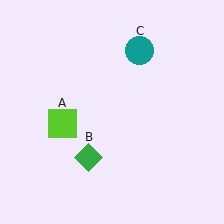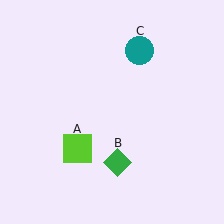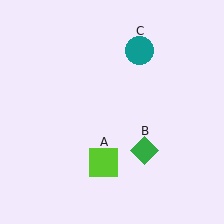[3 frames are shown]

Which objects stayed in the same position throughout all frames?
Teal circle (object C) remained stationary.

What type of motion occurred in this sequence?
The lime square (object A), green diamond (object B) rotated counterclockwise around the center of the scene.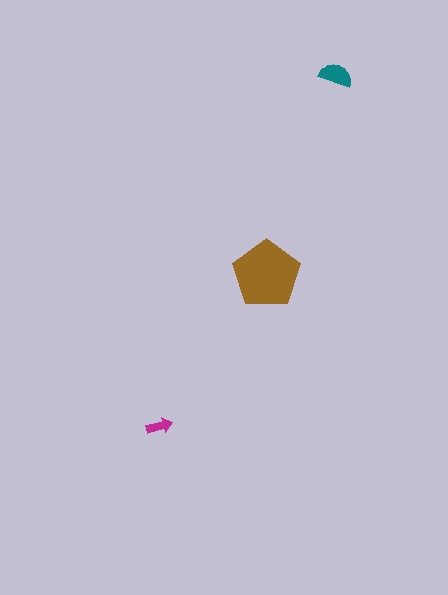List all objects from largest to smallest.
The brown pentagon, the teal semicircle, the magenta arrow.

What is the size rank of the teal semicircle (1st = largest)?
2nd.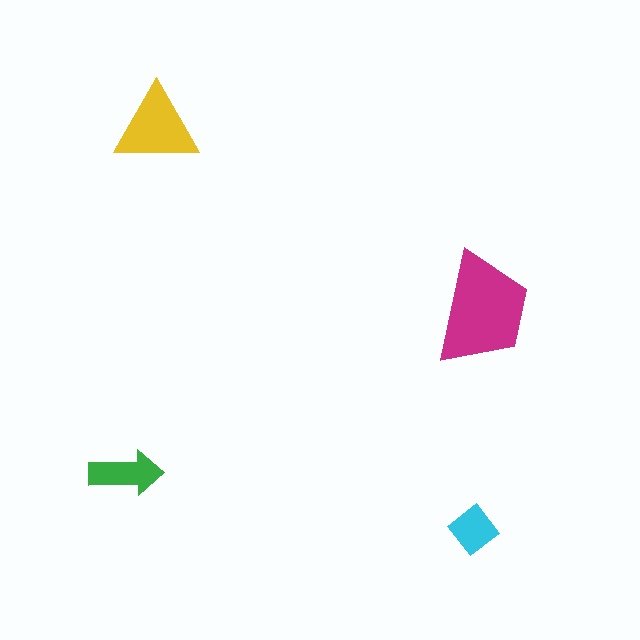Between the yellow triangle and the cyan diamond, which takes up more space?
The yellow triangle.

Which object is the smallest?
The cyan diamond.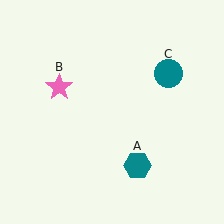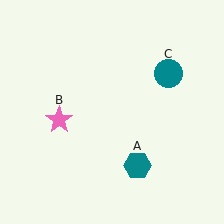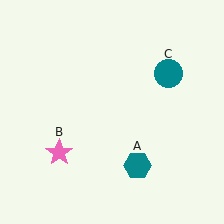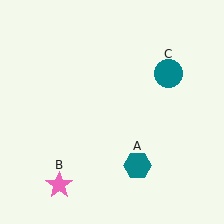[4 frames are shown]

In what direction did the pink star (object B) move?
The pink star (object B) moved down.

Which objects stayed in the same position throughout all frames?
Teal hexagon (object A) and teal circle (object C) remained stationary.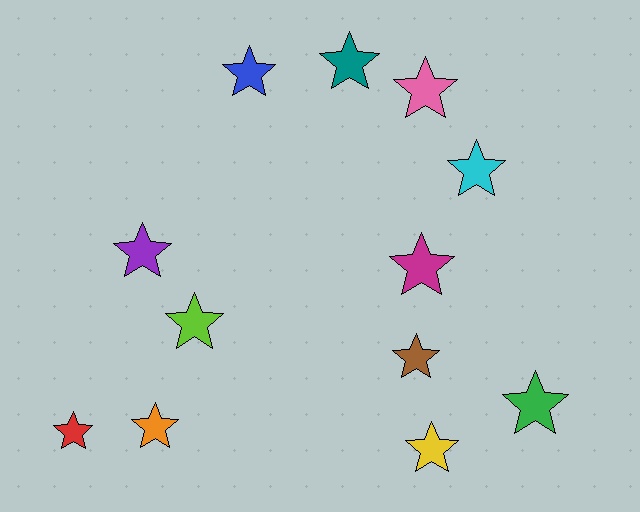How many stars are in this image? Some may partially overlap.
There are 12 stars.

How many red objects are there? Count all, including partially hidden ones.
There is 1 red object.